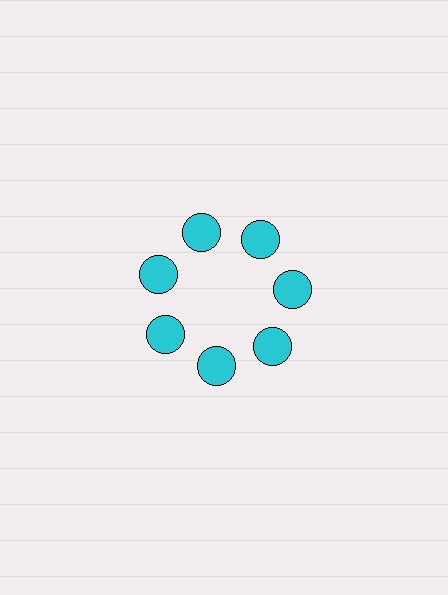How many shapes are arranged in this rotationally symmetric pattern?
There are 7 shapes, arranged in 7 groups of 1.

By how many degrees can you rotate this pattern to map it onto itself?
The pattern maps onto itself every 51 degrees of rotation.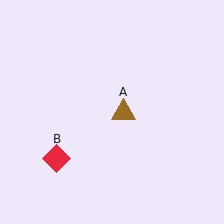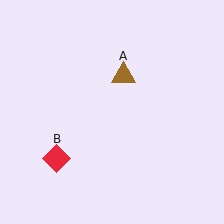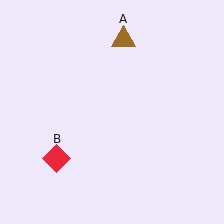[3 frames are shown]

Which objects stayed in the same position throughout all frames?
Red diamond (object B) remained stationary.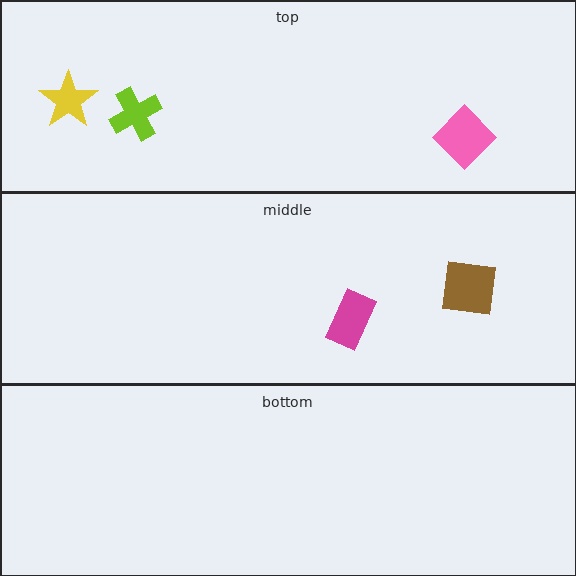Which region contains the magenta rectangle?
The middle region.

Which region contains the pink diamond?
The top region.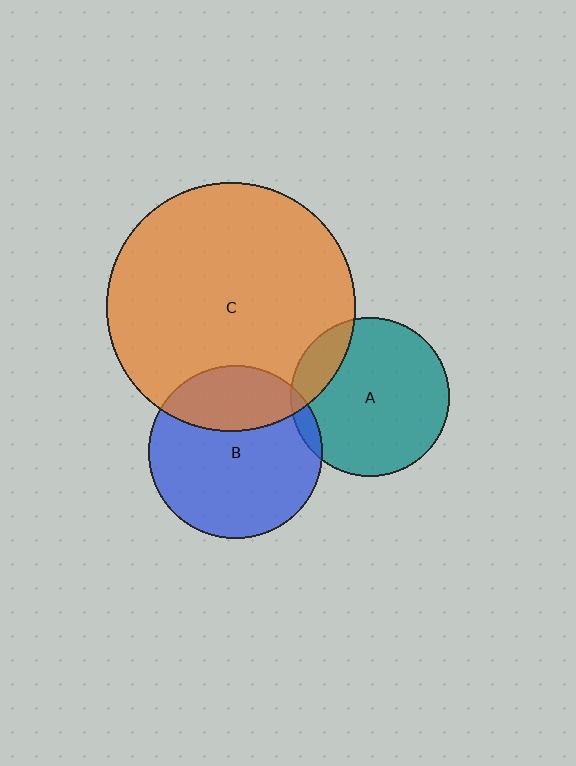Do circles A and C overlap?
Yes.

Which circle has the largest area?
Circle C (orange).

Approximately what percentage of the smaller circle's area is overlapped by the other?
Approximately 15%.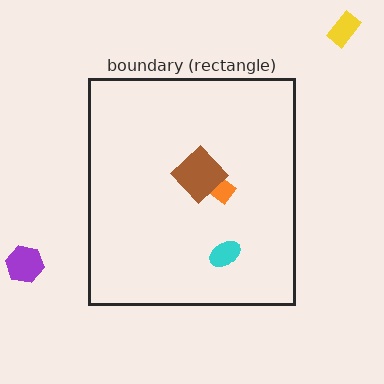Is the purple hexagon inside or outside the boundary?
Outside.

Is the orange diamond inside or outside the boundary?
Inside.